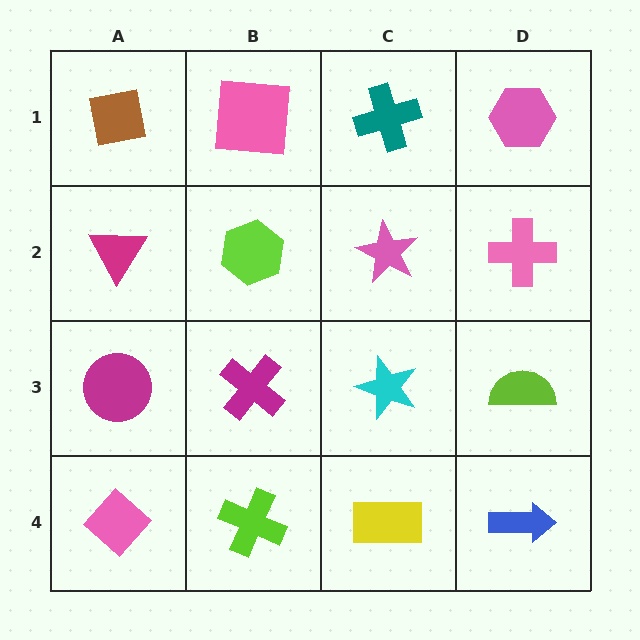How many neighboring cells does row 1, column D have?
2.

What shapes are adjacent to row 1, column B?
A lime hexagon (row 2, column B), a brown square (row 1, column A), a teal cross (row 1, column C).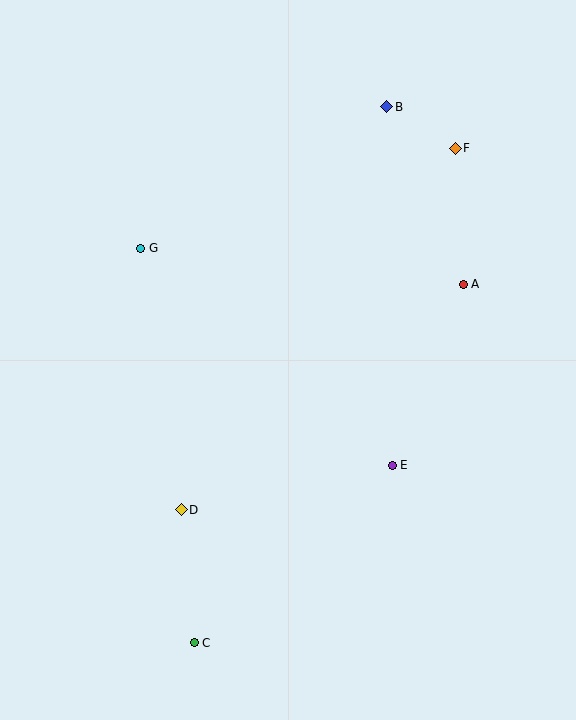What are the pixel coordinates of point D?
Point D is at (181, 510).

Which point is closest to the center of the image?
Point E at (392, 465) is closest to the center.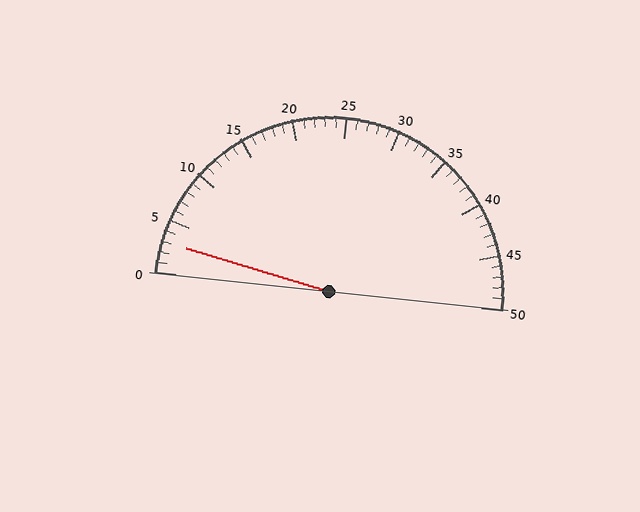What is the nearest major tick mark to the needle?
The nearest major tick mark is 5.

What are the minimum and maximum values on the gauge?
The gauge ranges from 0 to 50.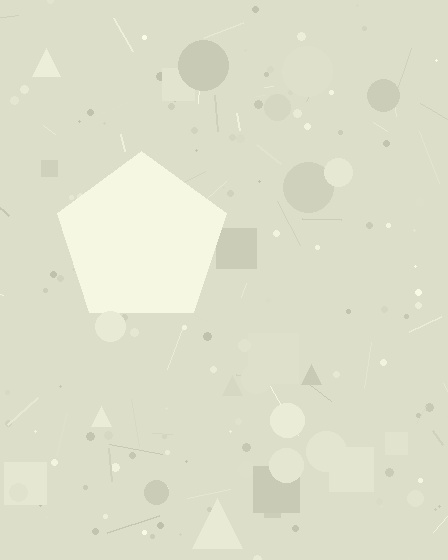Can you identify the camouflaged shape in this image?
The camouflaged shape is a pentagon.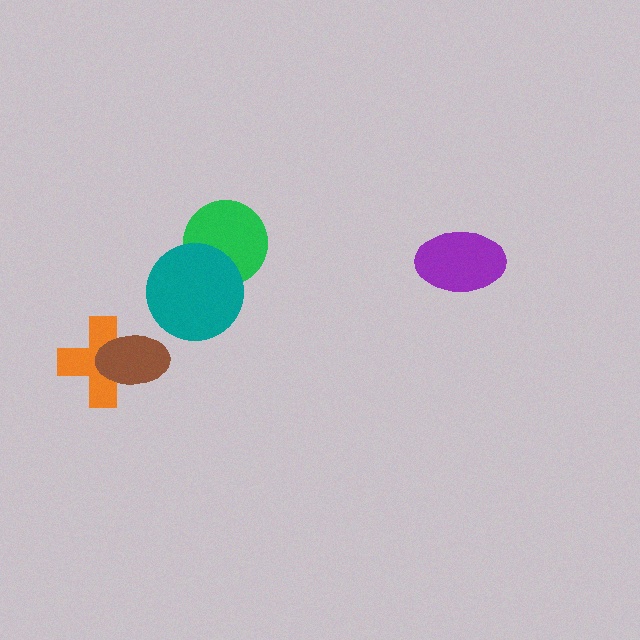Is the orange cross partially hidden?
Yes, it is partially covered by another shape.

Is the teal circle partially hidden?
No, no other shape covers it.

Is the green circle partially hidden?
Yes, it is partially covered by another shape.